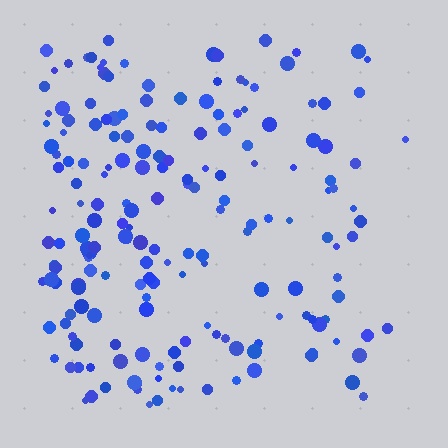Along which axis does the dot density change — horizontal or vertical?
Horizontal.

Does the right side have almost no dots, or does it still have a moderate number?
Still a moderate number, just noticeably fewer than the left.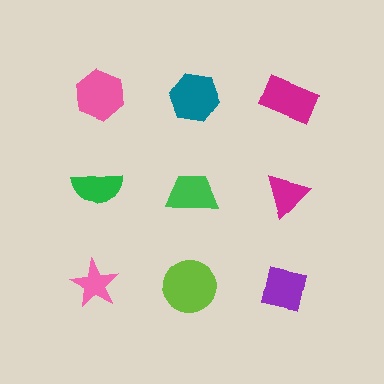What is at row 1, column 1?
A pink hexagon.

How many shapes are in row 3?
3 shapes.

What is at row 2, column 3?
A magenta triangle.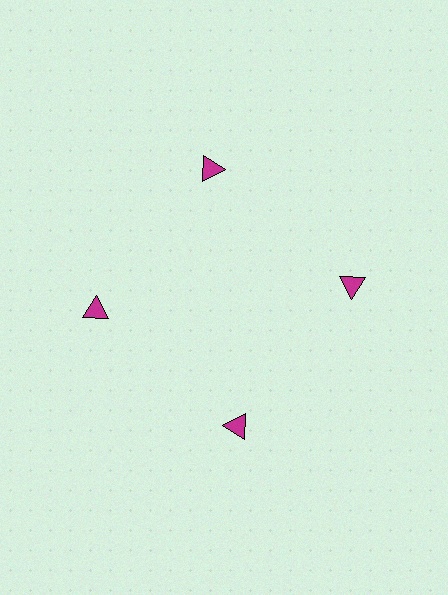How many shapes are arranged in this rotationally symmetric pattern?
There are 4 shapes, arranged in 4 groups of 1.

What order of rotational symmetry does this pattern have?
This pattern has 4-fold rotational symmetry.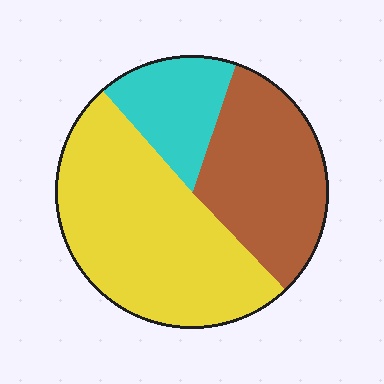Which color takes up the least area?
Cyan, at roughly 15%.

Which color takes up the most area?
Yellow, at roughly 50%.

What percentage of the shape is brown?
Brown covers 32% of the shape.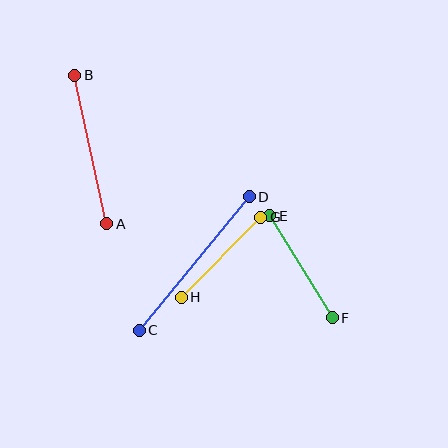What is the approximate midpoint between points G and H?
The midpoint is at approximately (221, 257) pixels.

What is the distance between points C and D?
The distance is approximately 173 pixels.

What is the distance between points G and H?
The distance is approximately 113 pixels.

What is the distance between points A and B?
The distance is approximately 152 pixels.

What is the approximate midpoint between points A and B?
The midpoint is at approximately (91, 150) pixels.